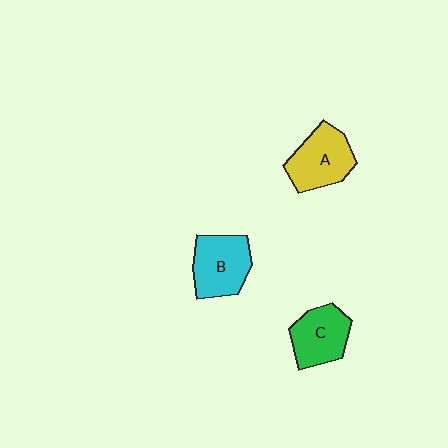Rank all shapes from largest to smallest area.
From largest to smallest: A (yellow), B (cyan), C (green).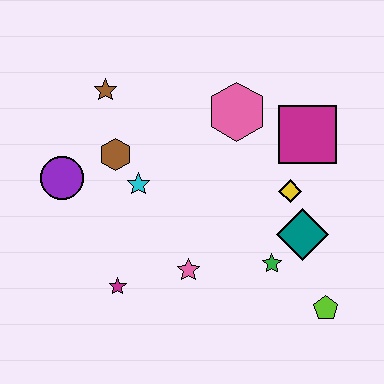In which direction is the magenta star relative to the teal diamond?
The magenta star is to the left of the teal diamond.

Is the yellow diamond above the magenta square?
No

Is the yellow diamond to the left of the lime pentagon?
Yes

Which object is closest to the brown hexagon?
The cyan star is closest to the brown hexagon.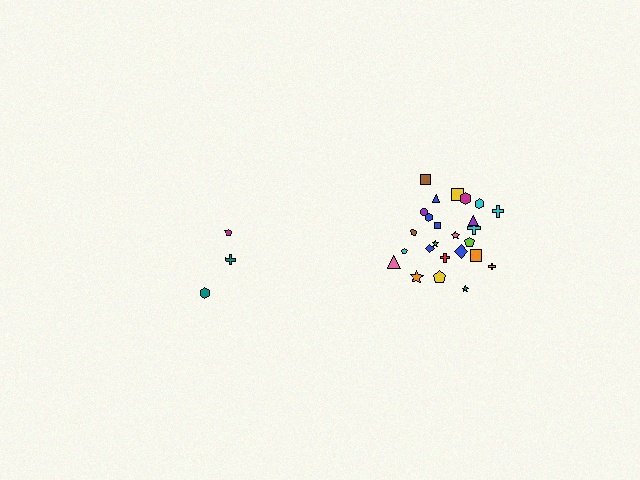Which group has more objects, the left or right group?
The right group.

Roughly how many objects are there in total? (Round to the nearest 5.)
Roughly 30 objects in total.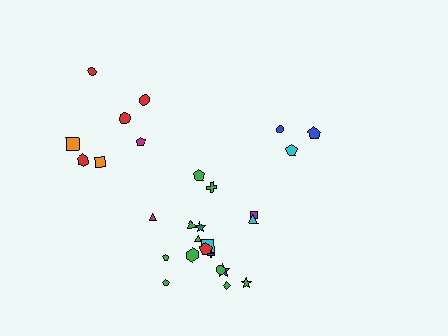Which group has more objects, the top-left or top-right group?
The top-left group.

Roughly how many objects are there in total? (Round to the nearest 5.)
Roughly 30 objects in total.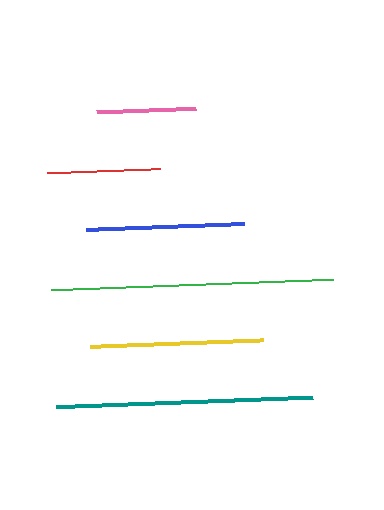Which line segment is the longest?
The green line is the longest at approximately 282 pixels.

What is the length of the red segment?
The red segment is approximately 114 pixels long.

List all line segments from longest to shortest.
From longest to shortest: green, teal, yellow, blue, red, pink.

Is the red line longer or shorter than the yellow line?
The yellow line is longer than the red line.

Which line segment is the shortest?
The pink line is the shortest at approximately 99 pixels.